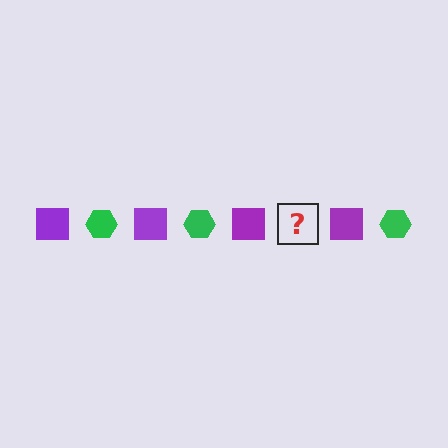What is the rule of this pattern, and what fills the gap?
The rule is that the pattern alternates between purple square and green hexagon. The gap should be filled with a green hexagon.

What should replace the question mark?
The question mark should be replaced with a green hexagon.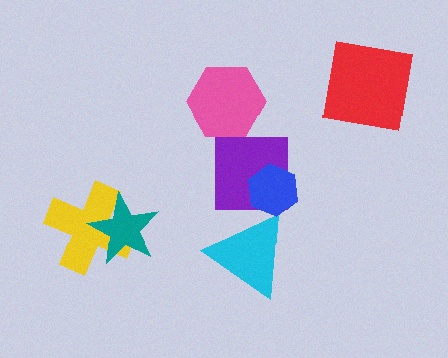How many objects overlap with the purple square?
1 object overlaps with the purple square.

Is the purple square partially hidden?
Yes, it is partially covered by another shape.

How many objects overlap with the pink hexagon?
0 objects overlap with the pink hexagon.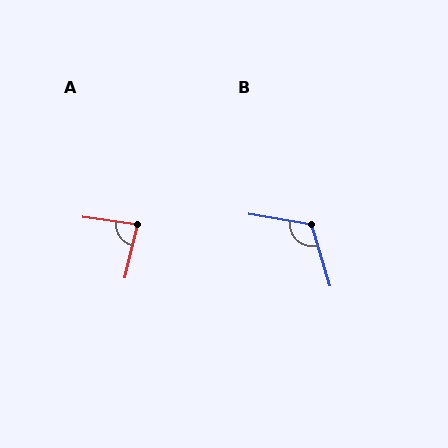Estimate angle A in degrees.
Approximately 85 degrees.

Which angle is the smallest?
A, at approximately 85 degrees.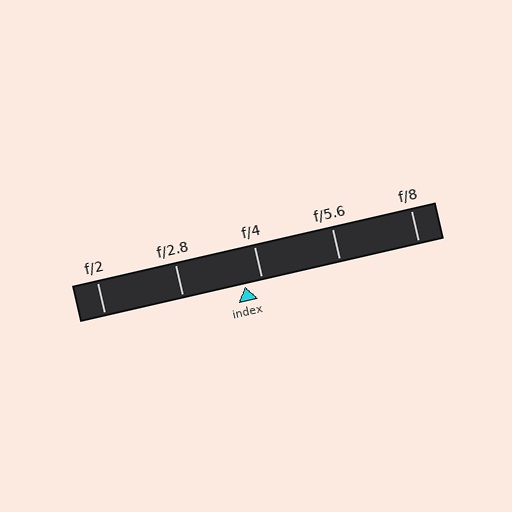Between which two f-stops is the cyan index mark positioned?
The index mark is between f/2.8 and f/4.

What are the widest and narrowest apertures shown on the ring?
The widest aperture shown is f/2 and the narrowest is f/8.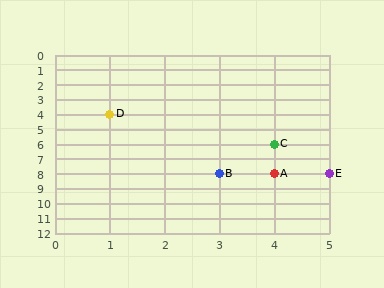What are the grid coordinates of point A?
Point A is at grid coordinates (4, 8).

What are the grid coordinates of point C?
Point C is at grid coordinates (4, 6).